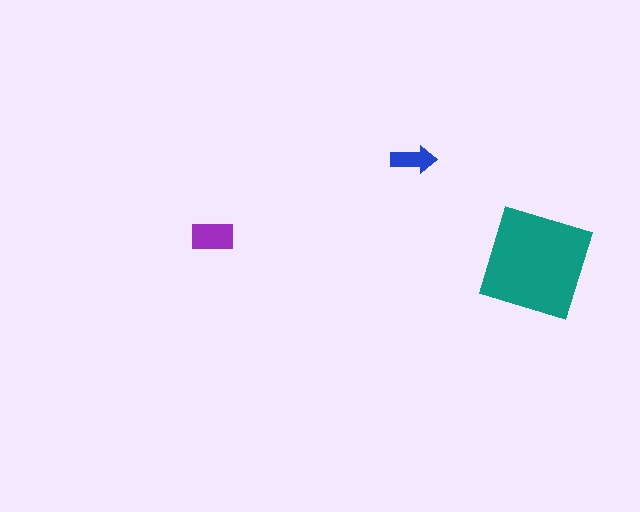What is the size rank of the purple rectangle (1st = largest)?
2nd.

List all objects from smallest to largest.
The blue arrow, the purple rectangle, the teal diamond.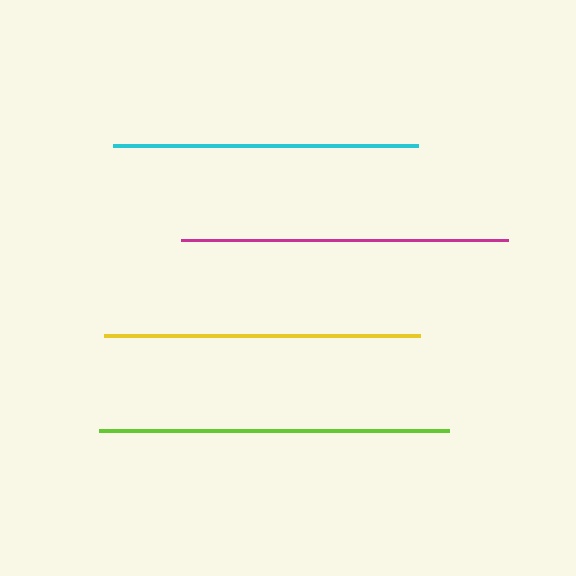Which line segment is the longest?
The lime line is the longest at approximately 349 pixels.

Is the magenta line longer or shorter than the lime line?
The lime line is longer than the magenta line.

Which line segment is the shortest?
The cyan line is the shortest at approximately 305 pixels.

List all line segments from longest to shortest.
From longest to shortest: lime, magenta, yellow, cyan.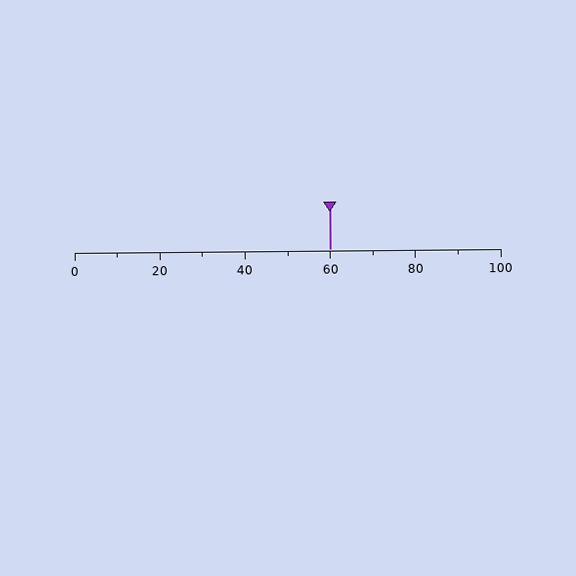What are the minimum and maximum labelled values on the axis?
The axis runs from 0 to 100.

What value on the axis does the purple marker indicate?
The marker indicates approximately 60.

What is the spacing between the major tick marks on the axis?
The major ticks are spaced 20 apart.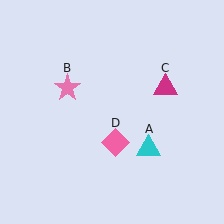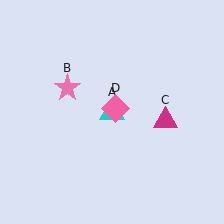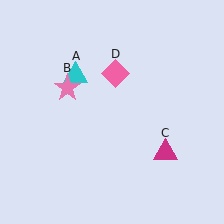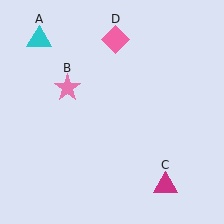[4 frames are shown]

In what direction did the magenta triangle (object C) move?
The magenta triangle (object C) moved down.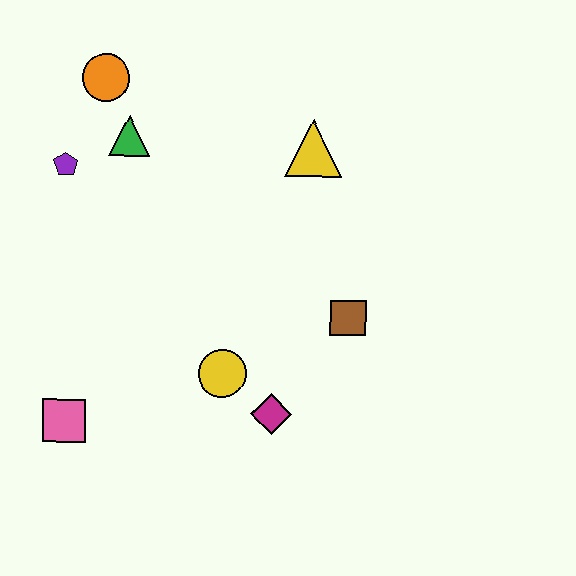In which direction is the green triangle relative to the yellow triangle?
The green triangle is to the left of the yellow triangle.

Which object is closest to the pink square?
The yellow circle is closest to the pink square.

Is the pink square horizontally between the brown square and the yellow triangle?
No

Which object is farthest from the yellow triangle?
The pink square is farthest from the yellow triangle.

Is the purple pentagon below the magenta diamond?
No